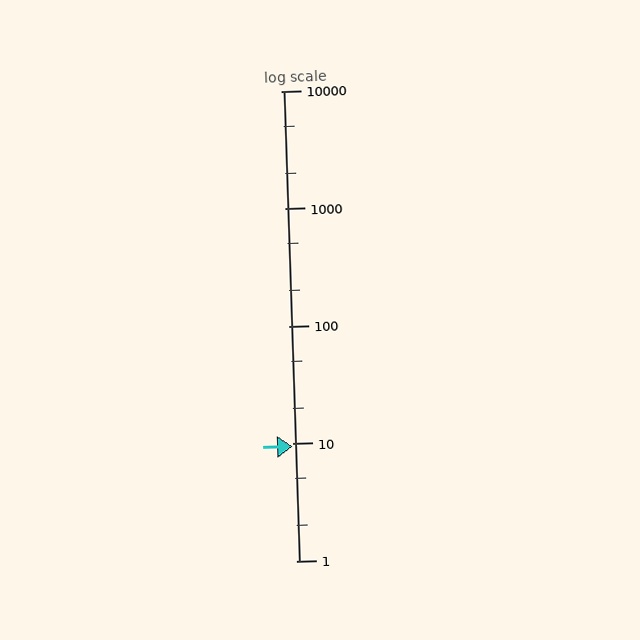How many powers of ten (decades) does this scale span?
The scale spans 4 decades, from 1 to 10000.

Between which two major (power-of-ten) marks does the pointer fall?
The pointer is between 1 and 10.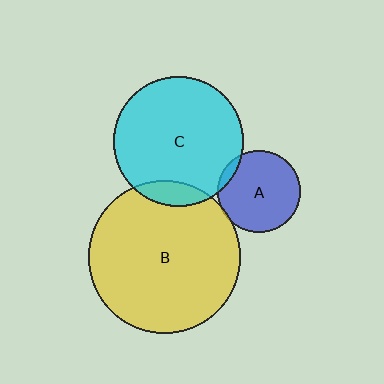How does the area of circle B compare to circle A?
Approximately 3.4 times.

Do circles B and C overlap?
Yes.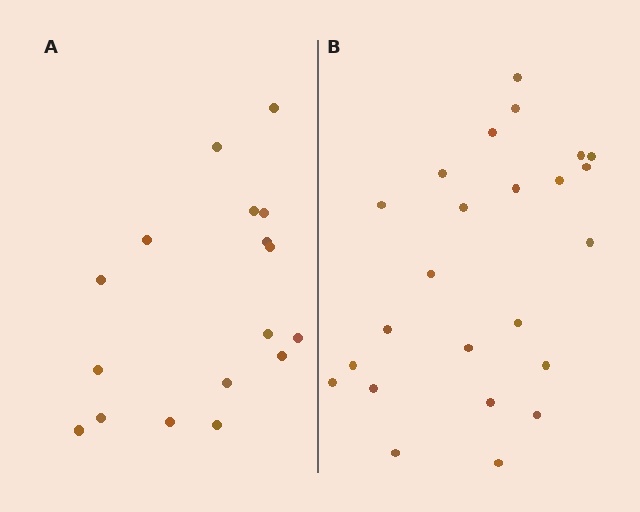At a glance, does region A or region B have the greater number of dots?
Region B (the right region) has more dots.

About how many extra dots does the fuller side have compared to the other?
Region B has roughly 8 or so more dots than region A.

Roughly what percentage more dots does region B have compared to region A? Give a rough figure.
About 40% more.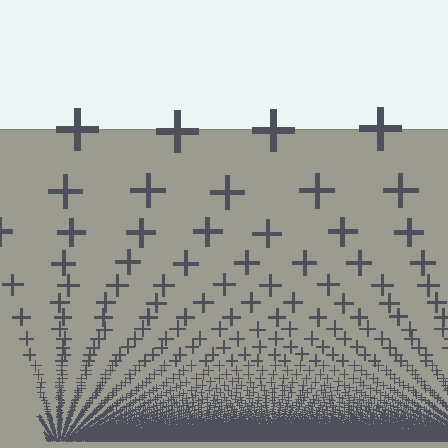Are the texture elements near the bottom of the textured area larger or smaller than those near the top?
Smaller. The gradient is inverted — elements near the bottom are smaller and denser.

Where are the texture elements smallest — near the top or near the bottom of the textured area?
Near the bottom.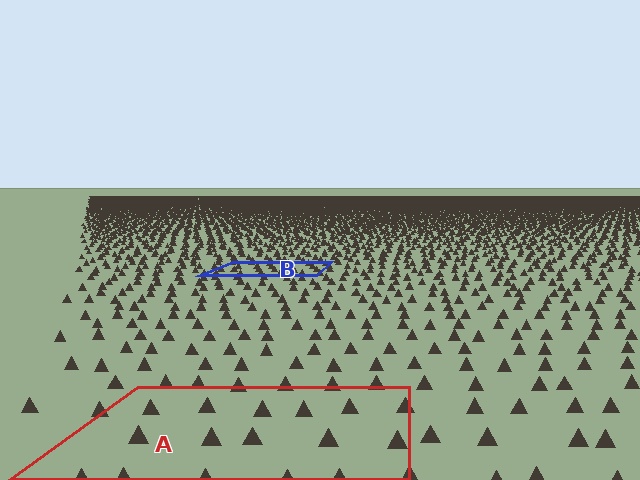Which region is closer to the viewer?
Region A is closer. The texture elements there are larger and more spread out.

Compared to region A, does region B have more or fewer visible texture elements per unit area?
Region B has more texture elements per unit area — they are packed more densely because it is farther away.